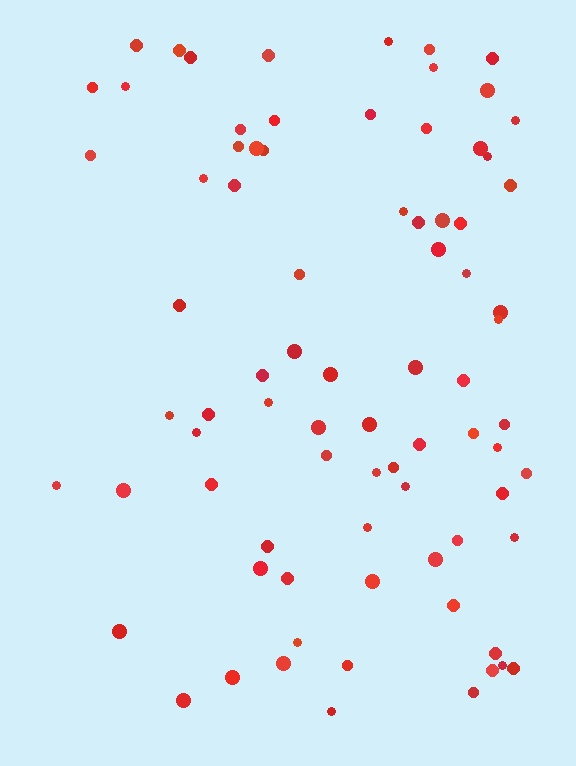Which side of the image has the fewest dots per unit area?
The left.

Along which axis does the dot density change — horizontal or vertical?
Horizontal.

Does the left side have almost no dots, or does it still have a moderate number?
Still a moderate number, just noticeably fewer than the right.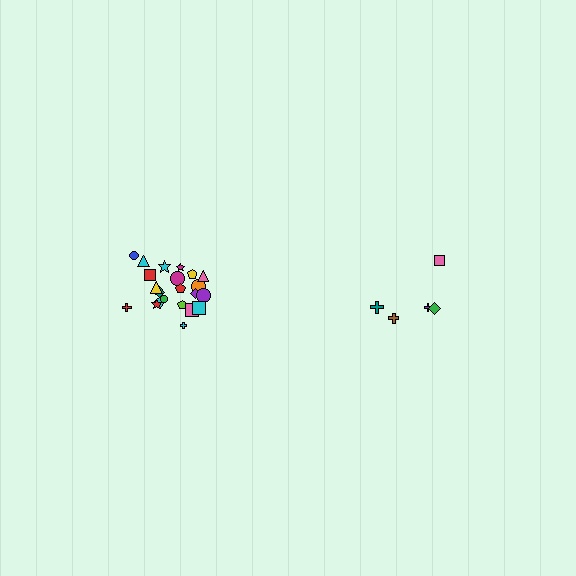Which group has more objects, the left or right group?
The left group.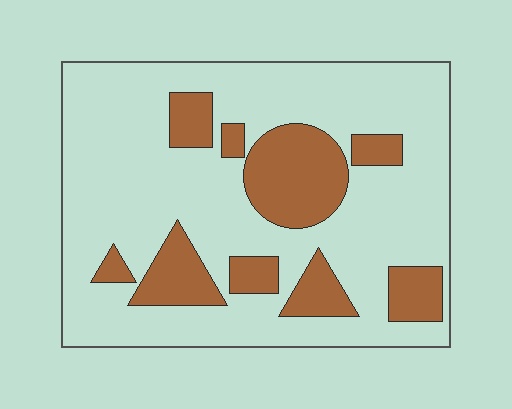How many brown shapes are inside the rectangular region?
9.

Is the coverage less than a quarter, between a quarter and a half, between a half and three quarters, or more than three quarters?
Less than a quarter.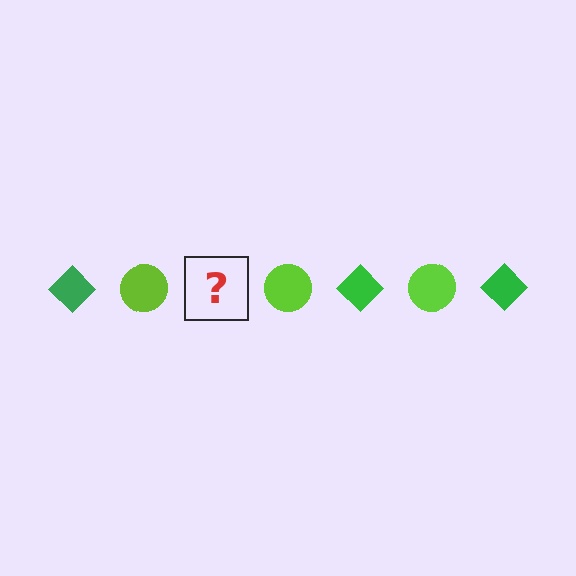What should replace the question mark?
The question mark should be replaced with a green diamond.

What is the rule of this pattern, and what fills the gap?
The rule is that the pattern alternates between green diamond and lime circle. The gap should be filled with a green diamond.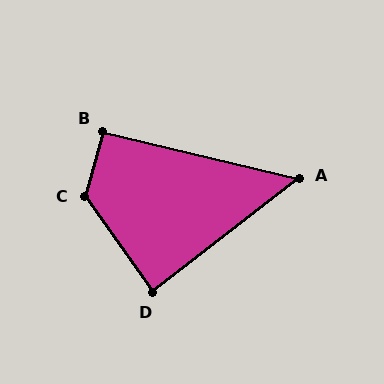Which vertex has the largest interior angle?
C, at approximately 129 degrees.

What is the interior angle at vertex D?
Approximately 88 degrees (approximately right).